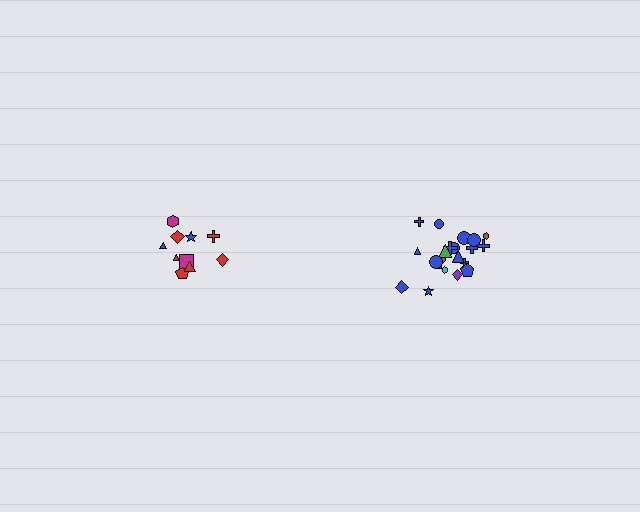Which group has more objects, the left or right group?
The right group.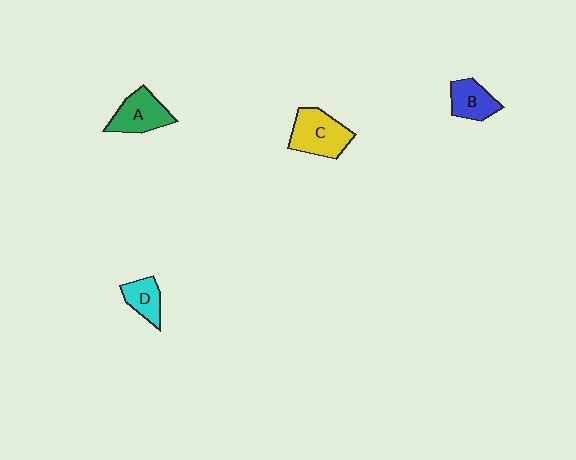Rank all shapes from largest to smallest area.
From largest to smallest: C (yellow), A (green), B (blue), D (cyan).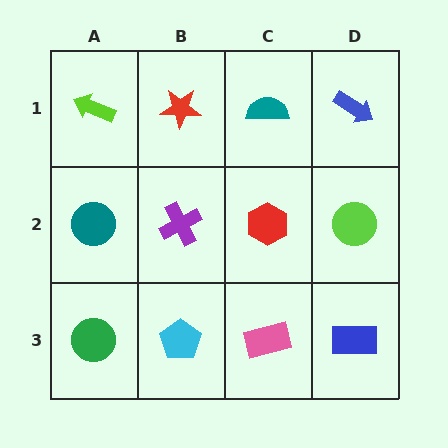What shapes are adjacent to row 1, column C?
A red hexagon (row 2, column C), a red star (row 1, column B), a blue arrow (row 1, column D).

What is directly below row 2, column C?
A pink rectangle.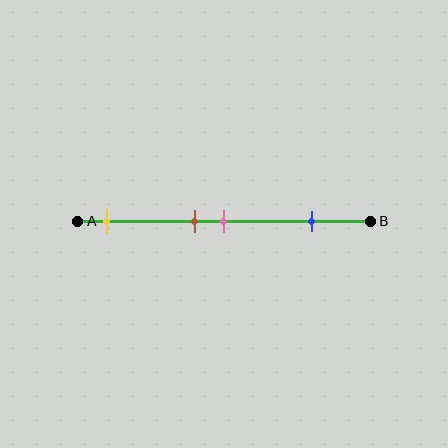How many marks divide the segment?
There are 4 marks dividing the segment.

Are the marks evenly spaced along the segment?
No, the marks are not evenly spaced.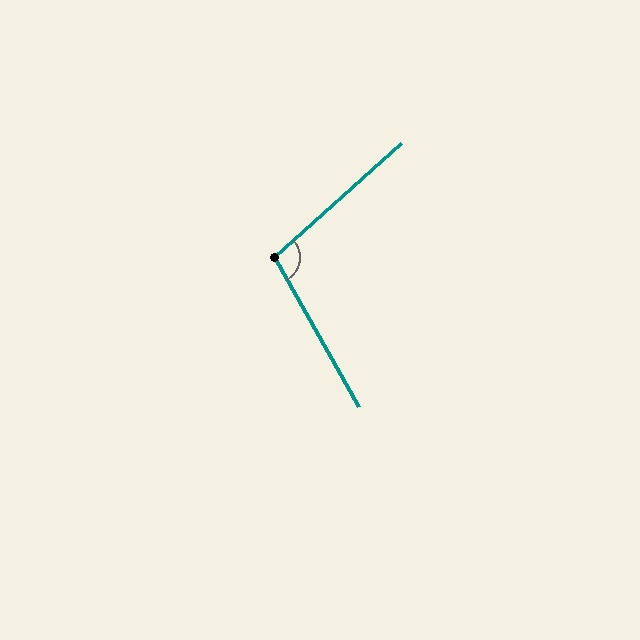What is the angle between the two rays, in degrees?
Approximately 103 degrees.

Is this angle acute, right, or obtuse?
It is obtuse.